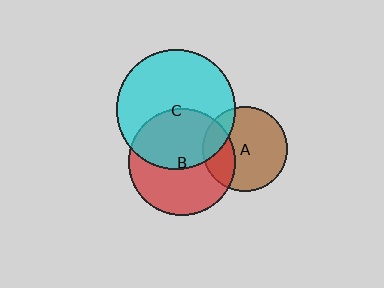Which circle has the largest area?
Circle C (cyan).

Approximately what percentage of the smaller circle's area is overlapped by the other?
Approximately 20%.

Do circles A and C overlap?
Yes.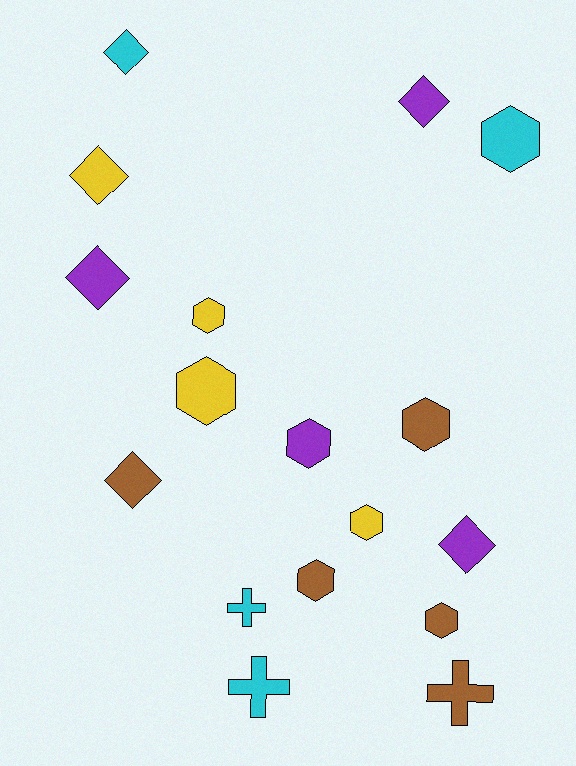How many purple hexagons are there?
There is 1 purple hexagon.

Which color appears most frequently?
Brown, with 5 objects.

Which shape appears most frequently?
Hexagon, with 8 objects.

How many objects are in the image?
There are 17 objects.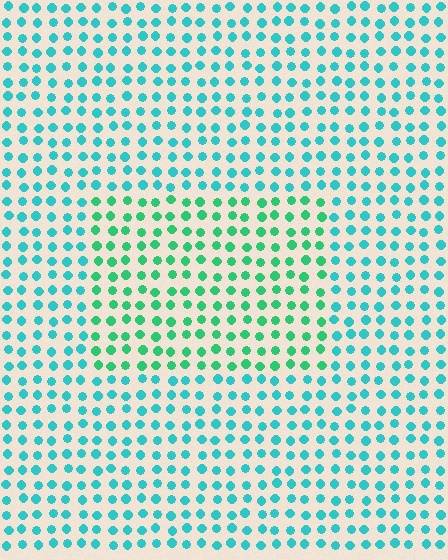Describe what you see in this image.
The image is filled with small cyan elements in a uniform arrangement. A rectangle-shaped region is visible where the elements are tinted to a slightly different hue, forming a subtle color boundary.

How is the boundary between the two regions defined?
The boundary is defined purely by a slight shift in hue (about 32 degrees). Spacing, size, and orientation are identical on both sides.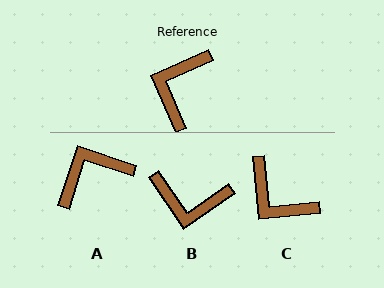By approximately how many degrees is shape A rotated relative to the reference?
Approximately 41 degrees clockwise.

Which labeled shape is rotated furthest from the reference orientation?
B, about 101 degrees away.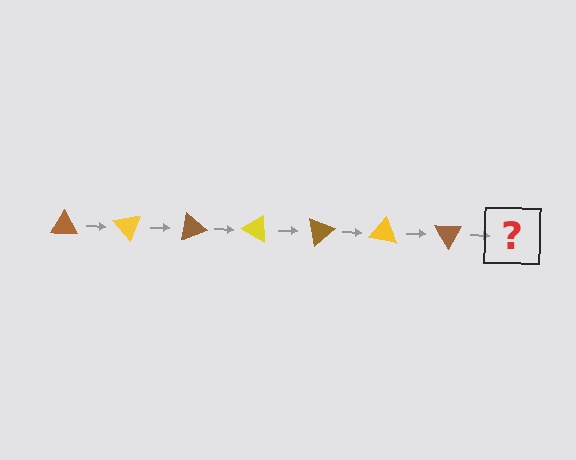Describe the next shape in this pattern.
It should be a yellow triangle, rotated 350 degrees from the start.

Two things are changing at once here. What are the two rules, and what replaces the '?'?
The two rules are that it rotates 50 degrees each step and the color cycles through brown and yellow. The '?' should be a yellow triangle, rotated 350 degrees from the start.